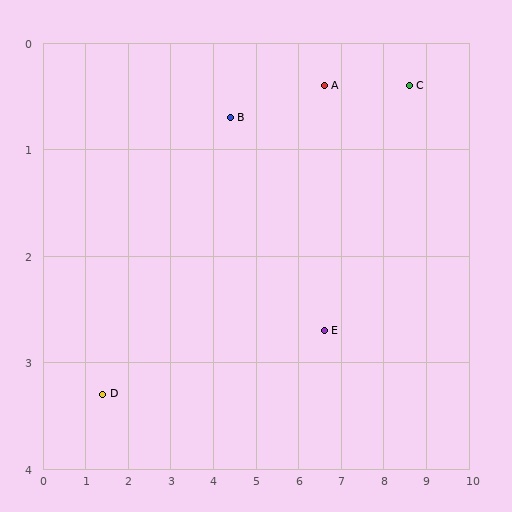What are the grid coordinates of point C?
Point C is at approximately (8.6, 0.4).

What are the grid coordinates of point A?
Point A is at approximately (6.6, 0.4).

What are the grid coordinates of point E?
Point E is at approximately (6.6, 2.7).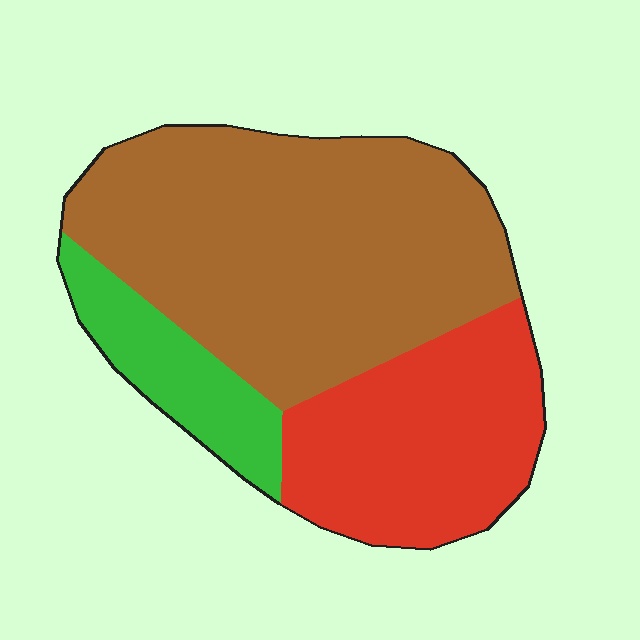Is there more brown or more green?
Brown.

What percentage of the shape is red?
Red covers 30% of the shape.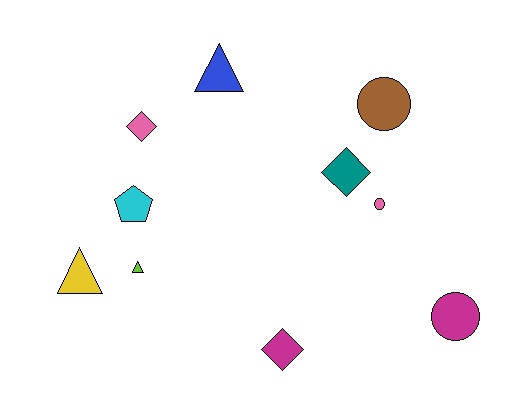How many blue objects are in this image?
There is 1 blue object.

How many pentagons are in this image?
There is 1 pentagon.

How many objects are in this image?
There are 10 objects.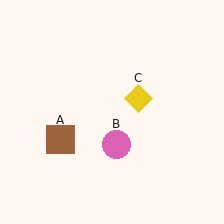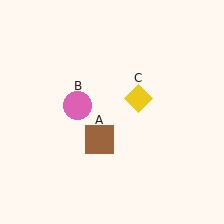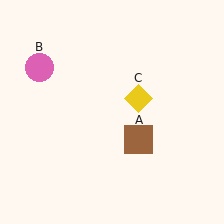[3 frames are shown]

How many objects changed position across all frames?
2 objects changed position: brown square (object A), pink circle (object B).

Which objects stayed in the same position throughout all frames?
Yellow diamond (object C) remained stationary.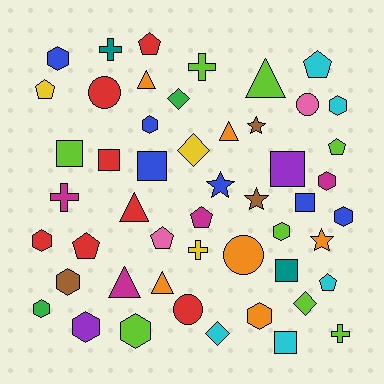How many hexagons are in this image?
There are 12 hexagons.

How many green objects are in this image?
There are 2 green objects.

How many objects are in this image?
There are 50 objects.